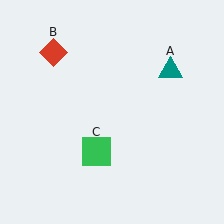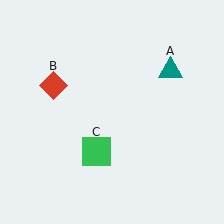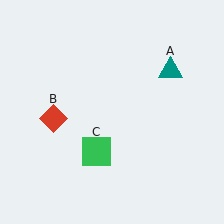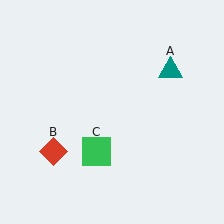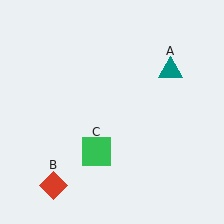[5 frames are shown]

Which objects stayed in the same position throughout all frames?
Teal triangle (object A) and green square (object C) remained stationary.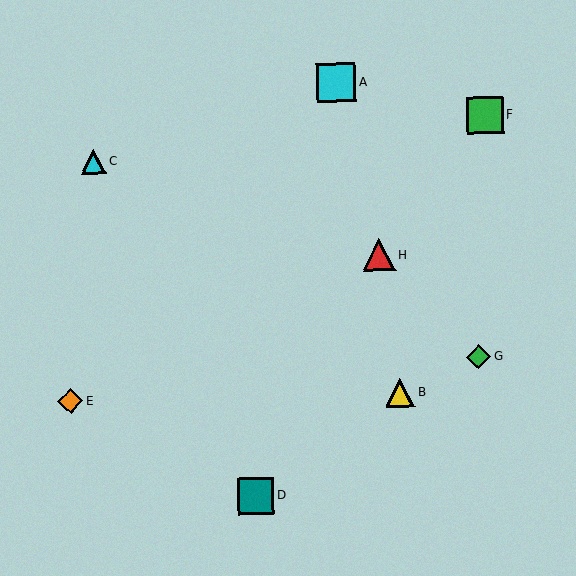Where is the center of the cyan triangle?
The center of the cyan triangle is at (93, 162).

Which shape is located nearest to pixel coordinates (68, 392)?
The orange diamond (labeled E) at (70, 401) is nearest to that location.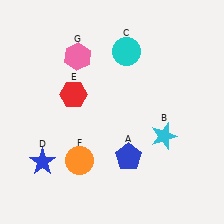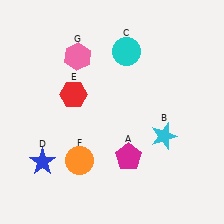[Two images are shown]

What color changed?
The pentagon (A) changed from blue in Image 1 to magenta in Image 2.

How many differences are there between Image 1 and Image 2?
There is 1 difference between the two images.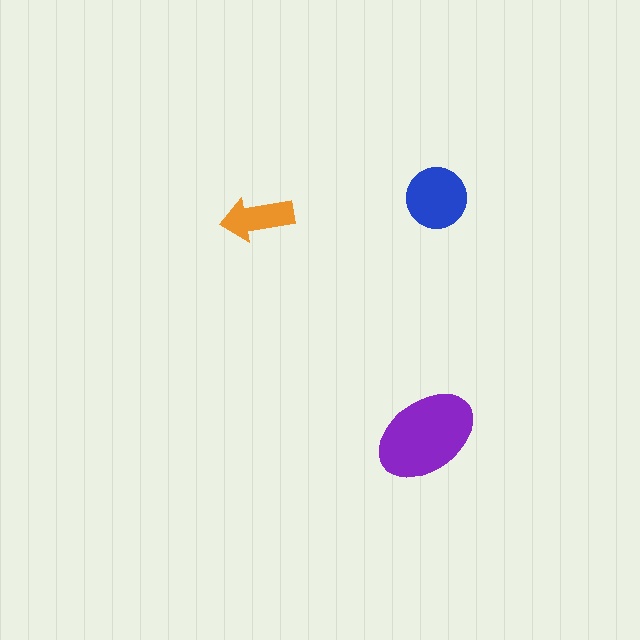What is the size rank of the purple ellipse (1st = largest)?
1st.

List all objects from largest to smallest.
The purple ellipse, the blue circle, the orange arrow.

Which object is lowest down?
The purple ellipse is bottommost.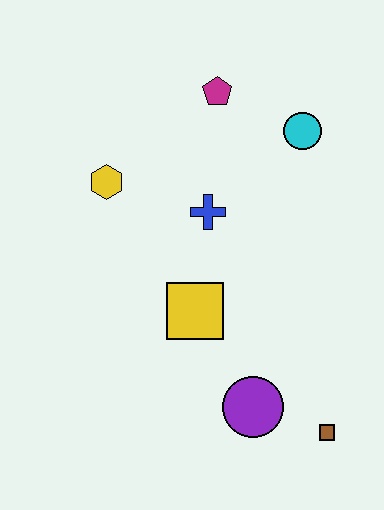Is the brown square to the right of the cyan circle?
Yes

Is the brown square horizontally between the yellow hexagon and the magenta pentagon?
No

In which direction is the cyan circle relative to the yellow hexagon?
The cyan circle is to the right of the yellow hexagon.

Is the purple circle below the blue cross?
Yes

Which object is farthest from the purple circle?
The magenta pentagon is farthest from the purple circle.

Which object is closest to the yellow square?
The blue cross is closest to the yellow square.